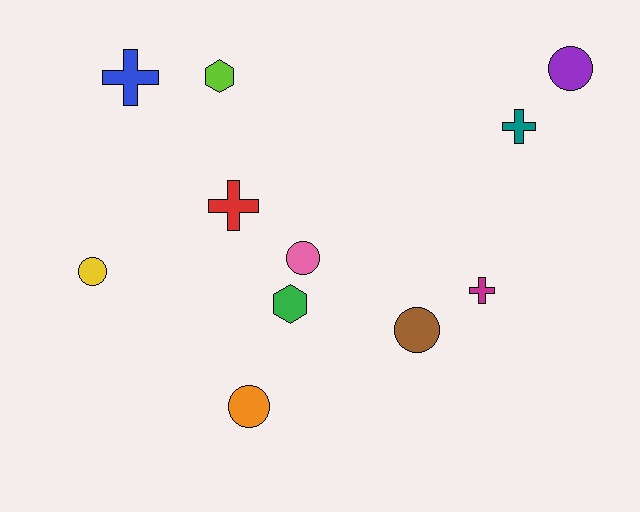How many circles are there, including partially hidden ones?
There are 5 circles.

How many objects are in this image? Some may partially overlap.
There are 11 objects.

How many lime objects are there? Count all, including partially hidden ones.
There is 1 lime object.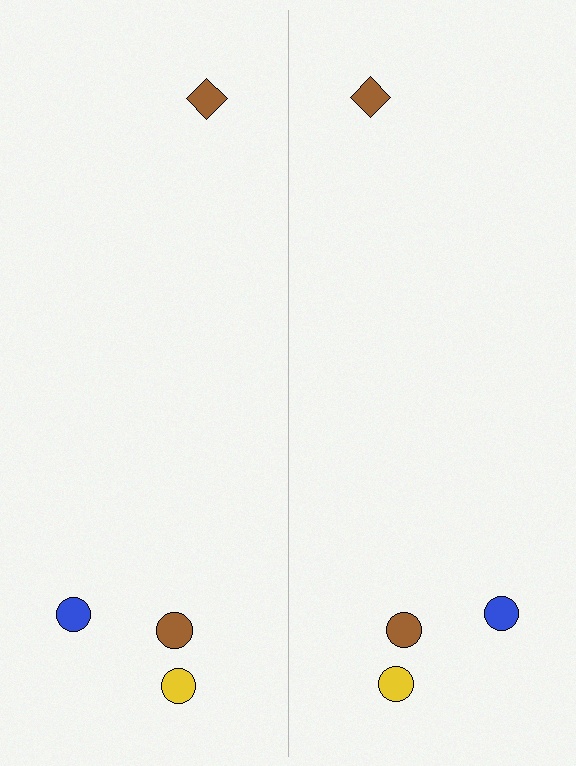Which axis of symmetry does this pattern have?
The pattern has a vertical axis of symmetry running through the center of the image.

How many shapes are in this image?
There are 8 shapes in this image.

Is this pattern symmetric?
Yes, this pattern has bilateral (reflection) symmetry.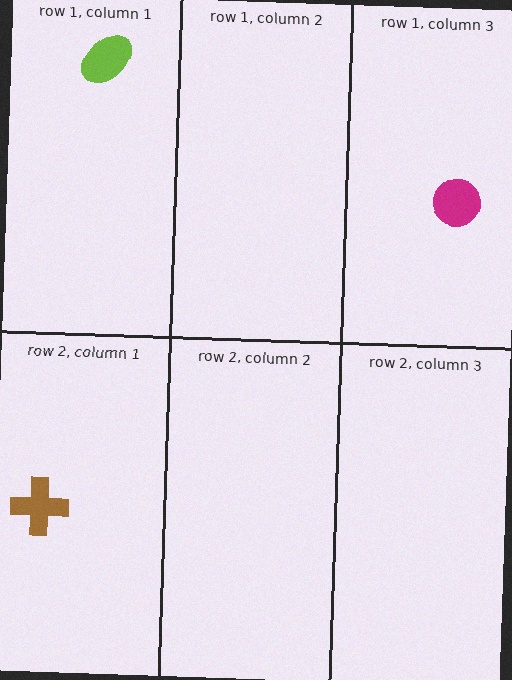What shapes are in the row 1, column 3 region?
The magenta circle.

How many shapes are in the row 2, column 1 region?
1.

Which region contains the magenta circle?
The row 1, column 3 region.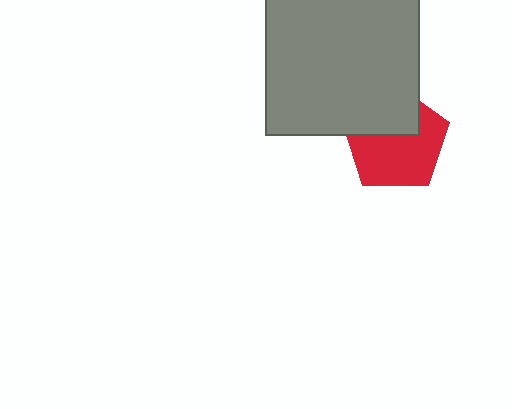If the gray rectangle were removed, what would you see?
You would see the complete red pentagon.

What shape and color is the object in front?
The object in front is a gray rectangle.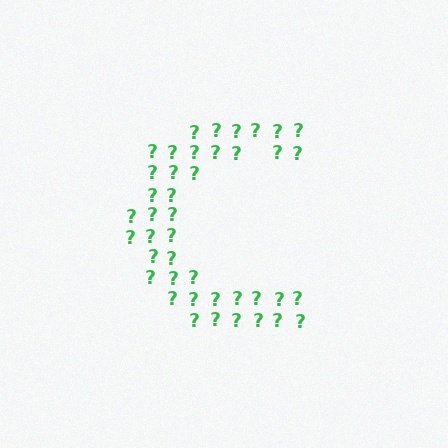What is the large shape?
The large shape is the letter C.